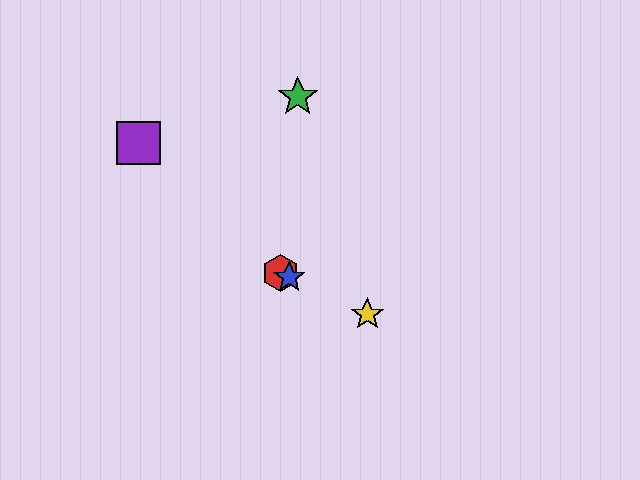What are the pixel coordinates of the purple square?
The purple square is at (139, 143).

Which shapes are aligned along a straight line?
The red hexagon, the blue star, the yellow star are aligned along a straight line.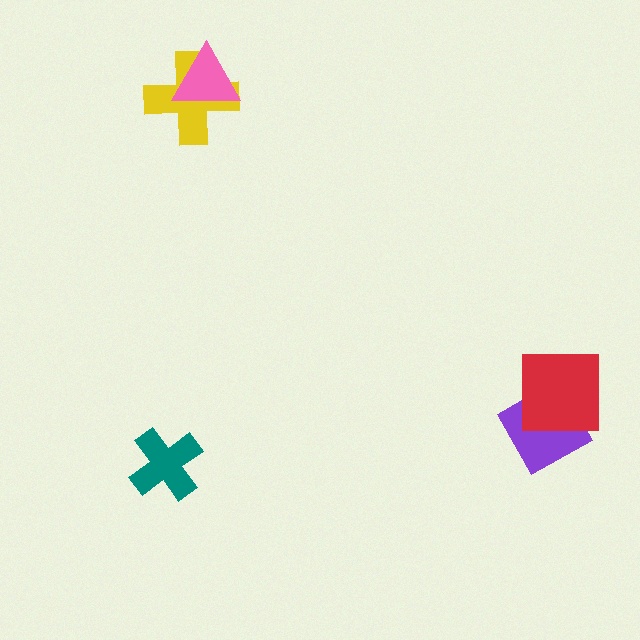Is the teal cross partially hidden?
No, no other shape covers it.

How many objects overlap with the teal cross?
0 objects overlap with the teal cross.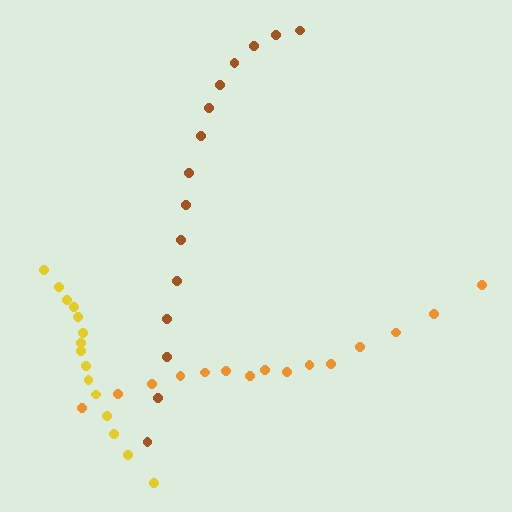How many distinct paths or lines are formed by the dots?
There are 3 distinct paths.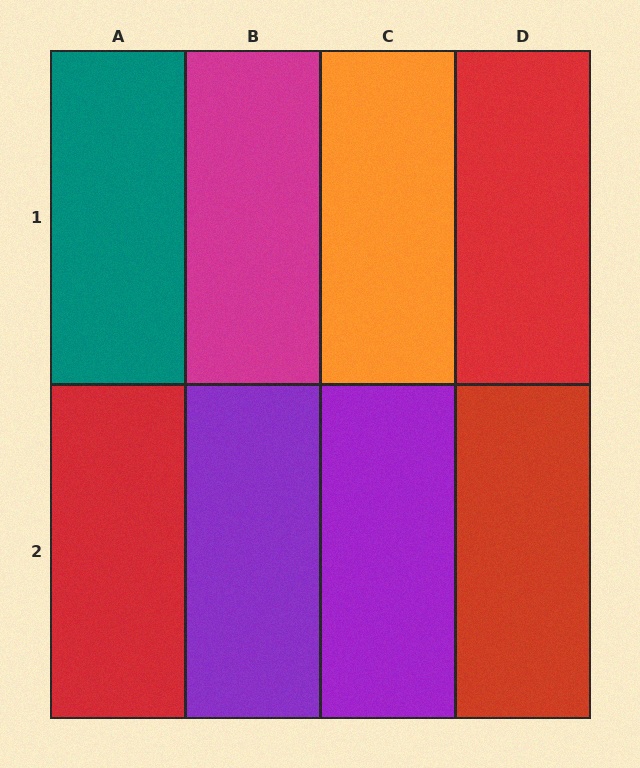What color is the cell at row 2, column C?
Purple.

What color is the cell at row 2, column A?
Red.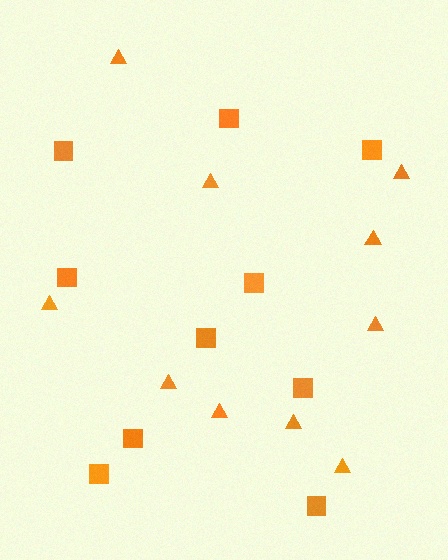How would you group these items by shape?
There are 2 groups: one group of triangles (10) and one group of squares (10).